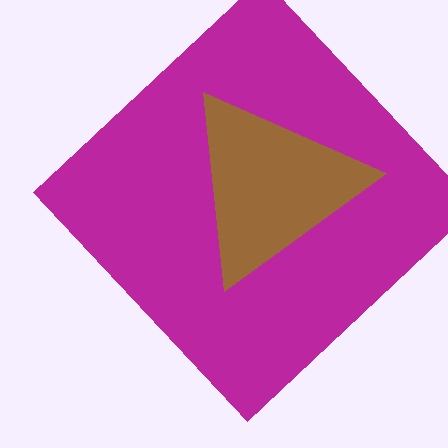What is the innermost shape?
The brown triangle.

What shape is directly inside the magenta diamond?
The brown triangle.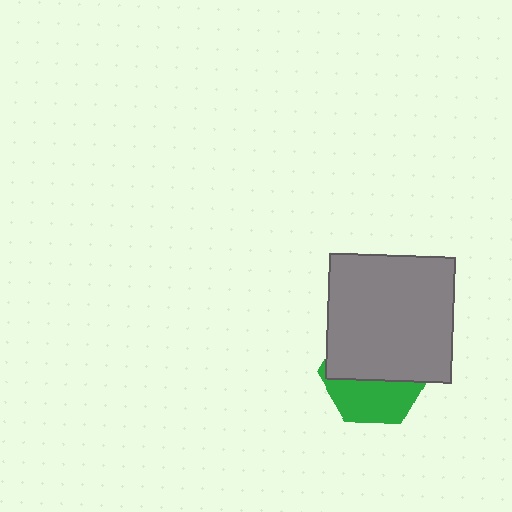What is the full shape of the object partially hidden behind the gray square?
The partially hidden object is a green hexagon.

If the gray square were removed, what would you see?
You would see the complete green hexagon.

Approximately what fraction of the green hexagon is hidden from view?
Roughly 59% of the green hexagon is hidden behind the gray square.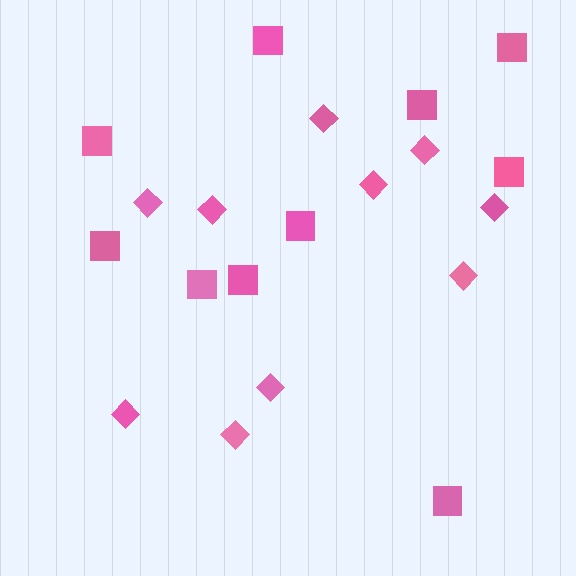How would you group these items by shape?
There are 2 groups: one group of diamonds (10) and one group of squares (10).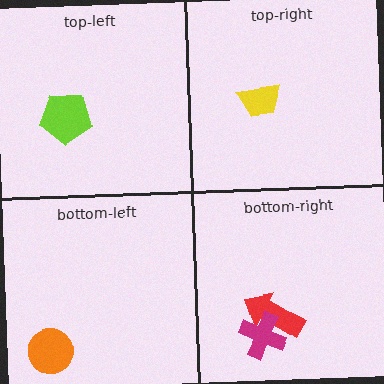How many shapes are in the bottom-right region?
2.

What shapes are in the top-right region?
The yellow trapezoid.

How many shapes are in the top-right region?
1.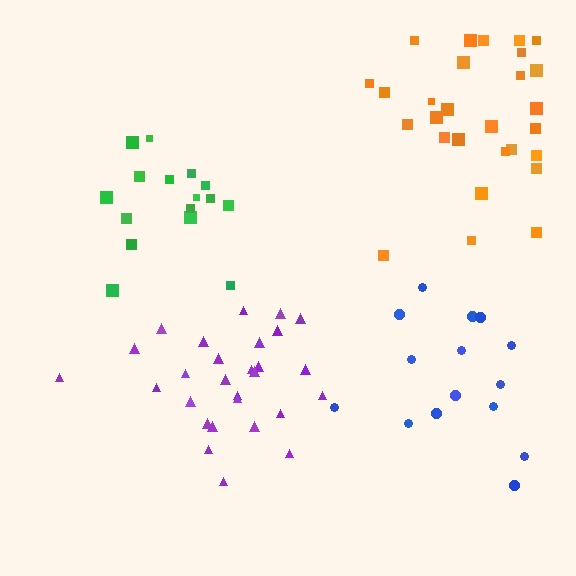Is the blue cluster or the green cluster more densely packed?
Green.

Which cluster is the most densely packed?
Purple.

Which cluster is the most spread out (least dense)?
Blue.